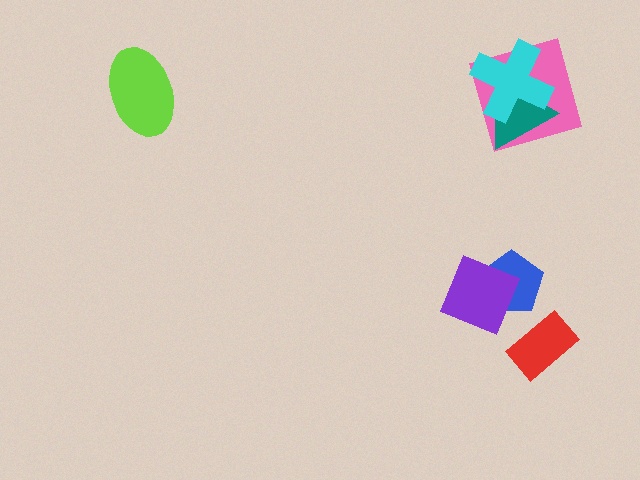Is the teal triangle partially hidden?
Yes, it is partially covered by another shape.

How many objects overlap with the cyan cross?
2 objects overlap with the cyan cross.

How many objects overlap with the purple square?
1 object overlaps with the purple square.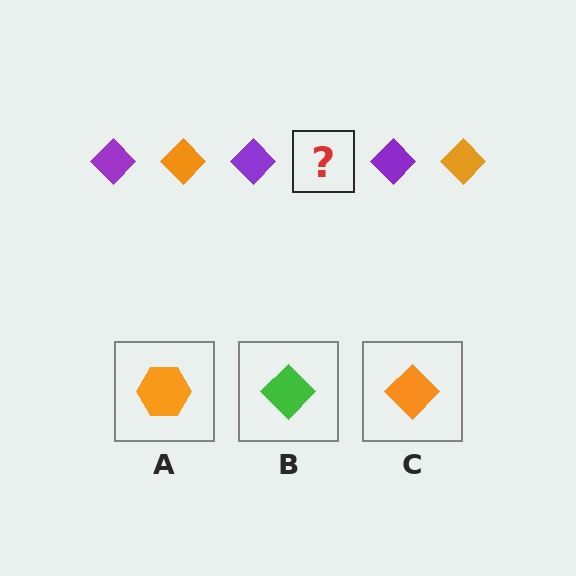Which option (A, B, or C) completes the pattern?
C.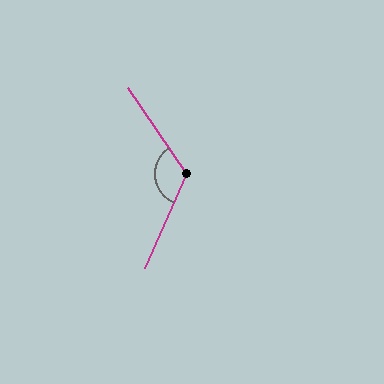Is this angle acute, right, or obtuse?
It is obtuse.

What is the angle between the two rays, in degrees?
Approximately 122 degrees.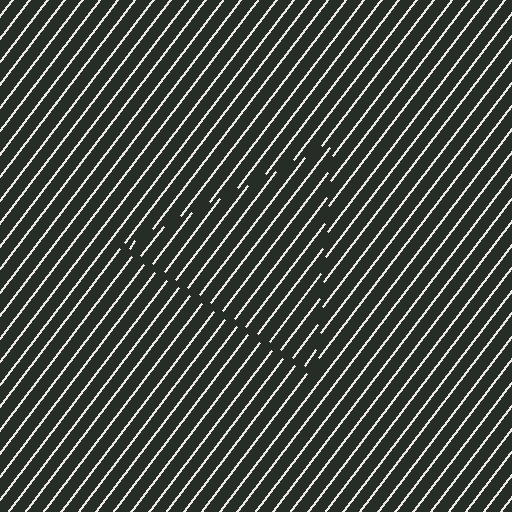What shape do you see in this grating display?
An illusory triangle. The interior of the shape contains the same grating, shifted by half a period — the contour is defined by the phase discontinuity where line-ends from the inner and outer gratings abut.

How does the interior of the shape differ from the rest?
The interior of the shape contains the same grating, shifted by half a period — the contour is defined by the phase discontinuity where line-ends from the inner and outer gratings abut.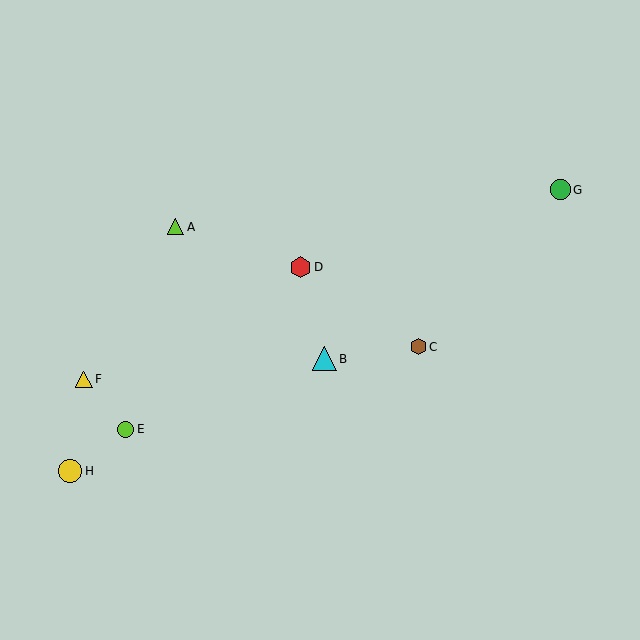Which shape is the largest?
The cyan triangle (labeled B) is the largest.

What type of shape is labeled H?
Shape H is a yellow circle.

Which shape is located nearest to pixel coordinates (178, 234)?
The lime triangle (labeled A) at (176, 227) is nearest to that location.